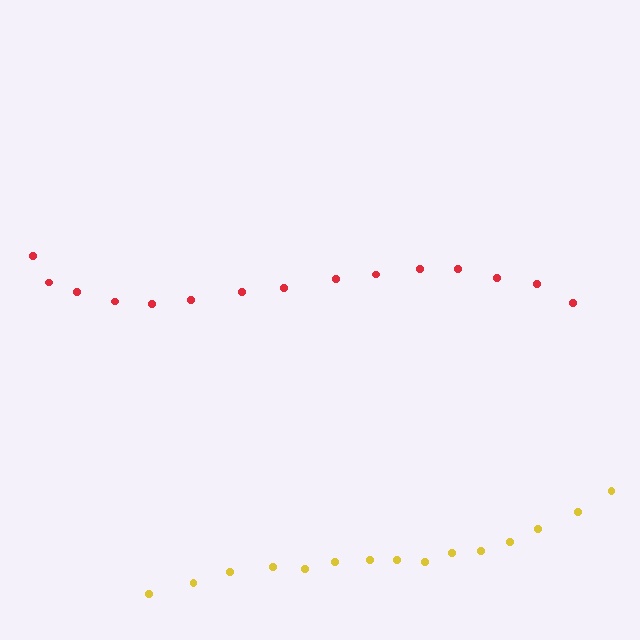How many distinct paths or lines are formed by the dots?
There are 2 distinct paths.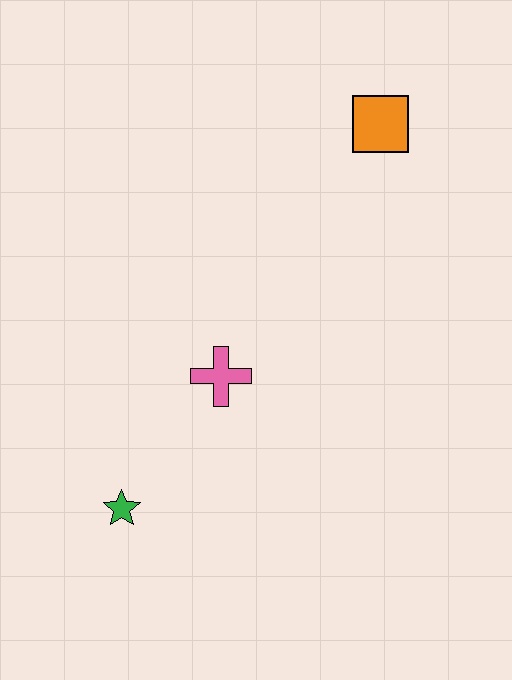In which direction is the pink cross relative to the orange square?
The pink cross is below the orange square.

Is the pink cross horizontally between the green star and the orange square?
Yes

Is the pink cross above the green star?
Yes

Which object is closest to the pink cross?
The green star is closest to the pink cross.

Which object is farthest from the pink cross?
The orange square is farthest from the pink cross.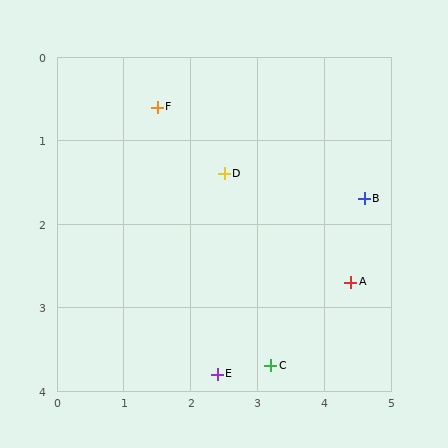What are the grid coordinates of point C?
Point C is at approximately (3.2, 3.7).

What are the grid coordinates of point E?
Point E is at approximately (2.4, 3.8).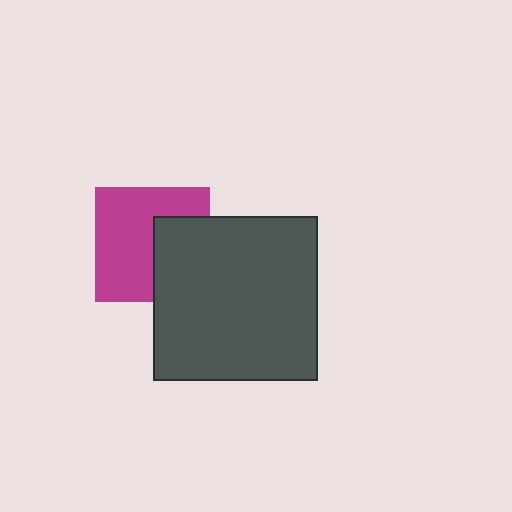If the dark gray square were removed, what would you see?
You would see the complete magenta square.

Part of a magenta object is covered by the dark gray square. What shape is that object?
It is a square.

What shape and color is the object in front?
The object in front is a dark gray square.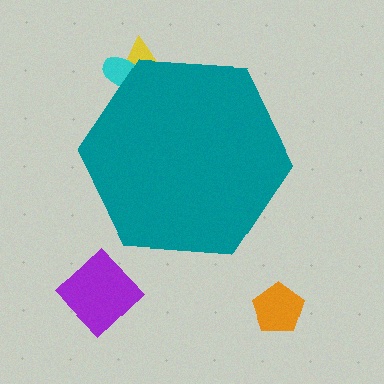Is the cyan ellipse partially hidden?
Yes, the cyan ellipse is partially hidden behind the teal hexagon.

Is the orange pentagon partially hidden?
No, the orange pentagon is fully visible.